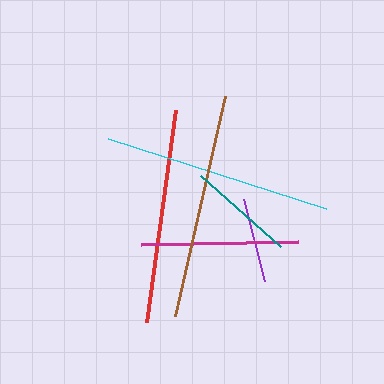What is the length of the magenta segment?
The magenta segment is approximately 157 pixels long.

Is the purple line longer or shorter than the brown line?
The brown line is longer than the purple line.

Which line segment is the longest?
The cyan line is the longest at approximately 229 pixels.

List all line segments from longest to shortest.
From longest to shortest: cyan, brown, red, magenta, teal, purple.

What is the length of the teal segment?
The teal segment is approximately 108 pixels long.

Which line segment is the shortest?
The purple line is the shortest at approximately 85 pixels.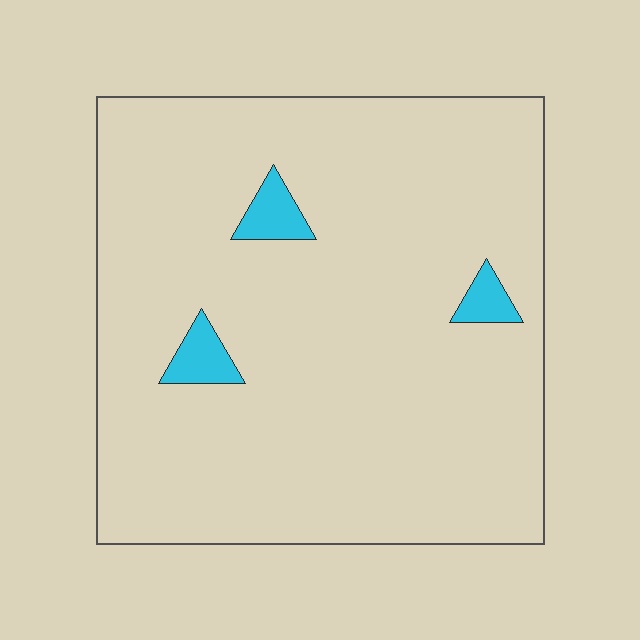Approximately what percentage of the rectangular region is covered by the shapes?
Approximately 5%.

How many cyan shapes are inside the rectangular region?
3.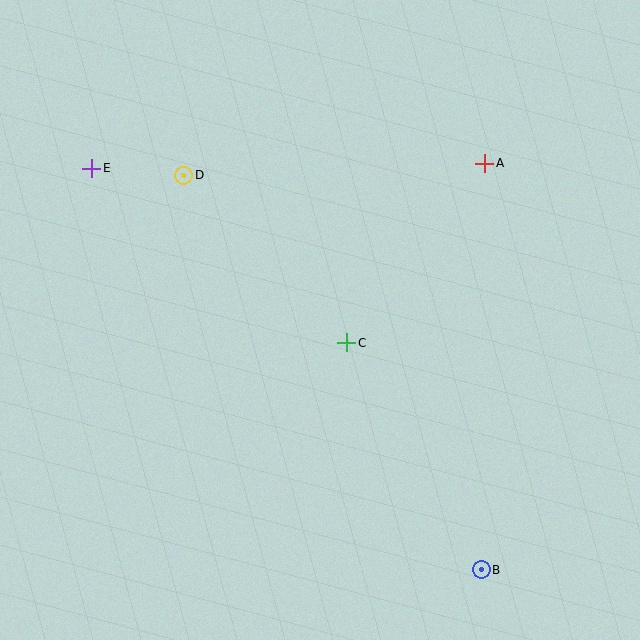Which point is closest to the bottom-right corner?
Point B is closest to the bottom-right corner.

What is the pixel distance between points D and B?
The distance between D and B is 494 pixels.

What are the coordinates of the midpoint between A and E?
The midpoint between A and E is at (288, 166).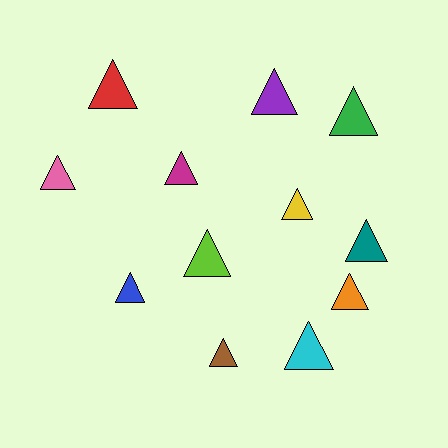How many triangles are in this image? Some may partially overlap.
There are 12 triangles.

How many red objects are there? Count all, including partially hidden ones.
There is 1 red object.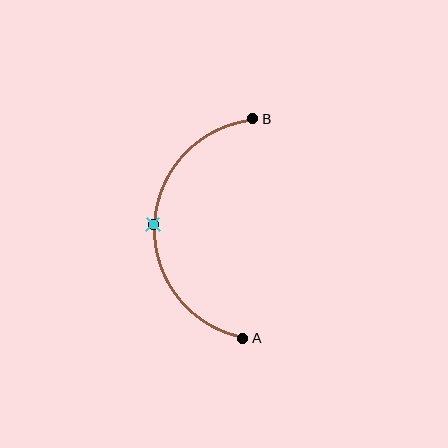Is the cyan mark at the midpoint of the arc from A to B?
Yes. The cyan mark lies on the arc at equal arc-length from both A and B — it is the arc midpoint.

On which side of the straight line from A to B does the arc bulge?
The arc bulges to the left of the straight line connecting A and B.